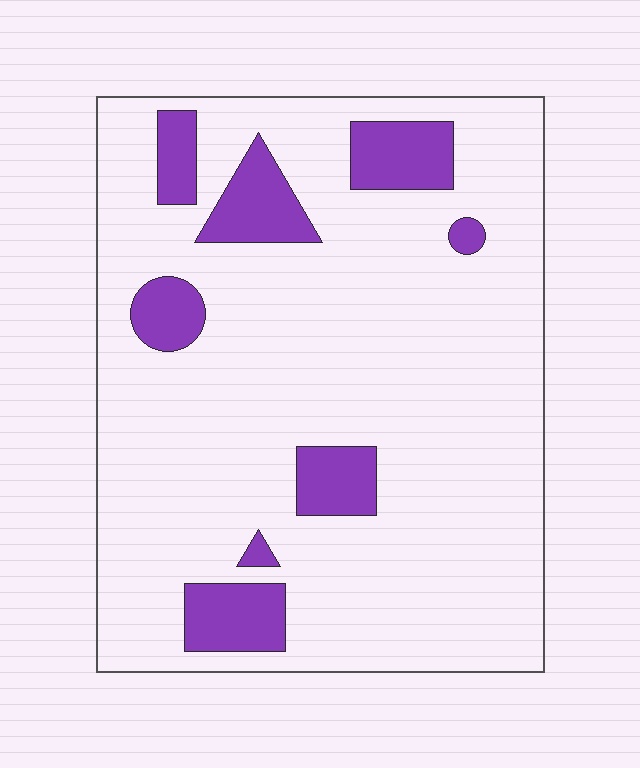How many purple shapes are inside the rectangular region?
8.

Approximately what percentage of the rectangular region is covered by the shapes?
Approximately 15%.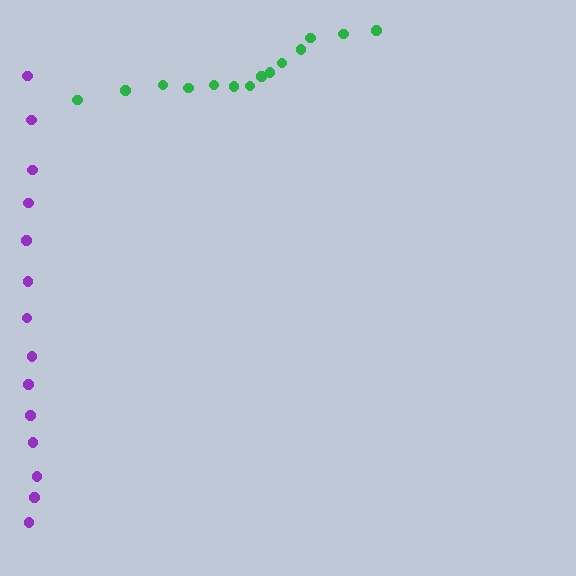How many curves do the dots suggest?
There are 2 distinct paths.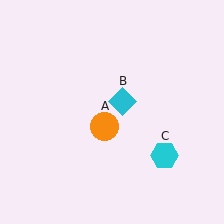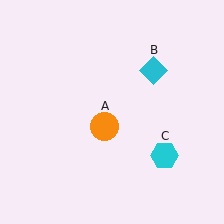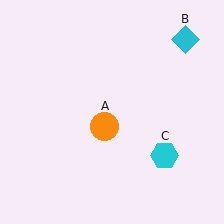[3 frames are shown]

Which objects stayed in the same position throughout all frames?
Orange circle (object A) and cyan hexagon (object C) remained stationary.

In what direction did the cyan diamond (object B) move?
The cyan diamond (object B) moved up and to the right.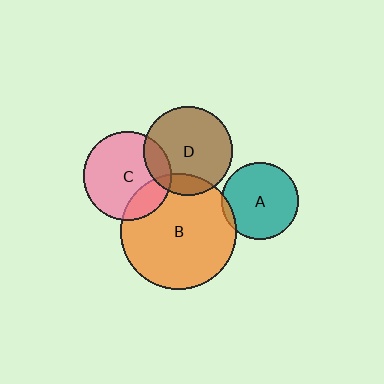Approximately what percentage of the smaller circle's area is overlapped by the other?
Approximately 15%.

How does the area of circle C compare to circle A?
Approximately 1.3 times.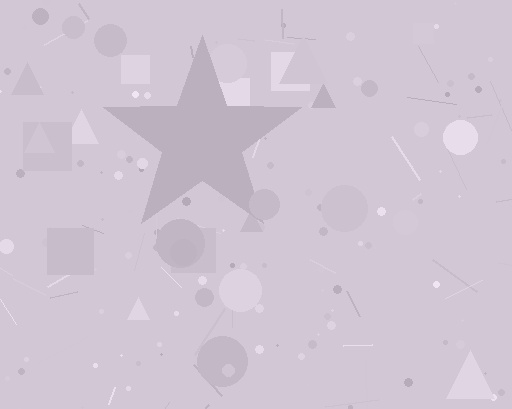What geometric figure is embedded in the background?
A star is embedded in the background.